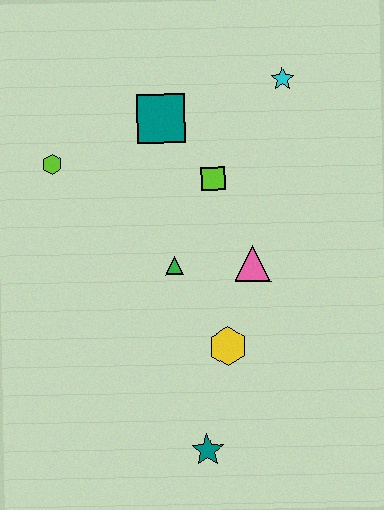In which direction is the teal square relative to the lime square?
The teal square is above the lime square.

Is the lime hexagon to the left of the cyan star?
Yes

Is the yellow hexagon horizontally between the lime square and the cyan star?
Yes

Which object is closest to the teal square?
The lime square is closest to the teal square.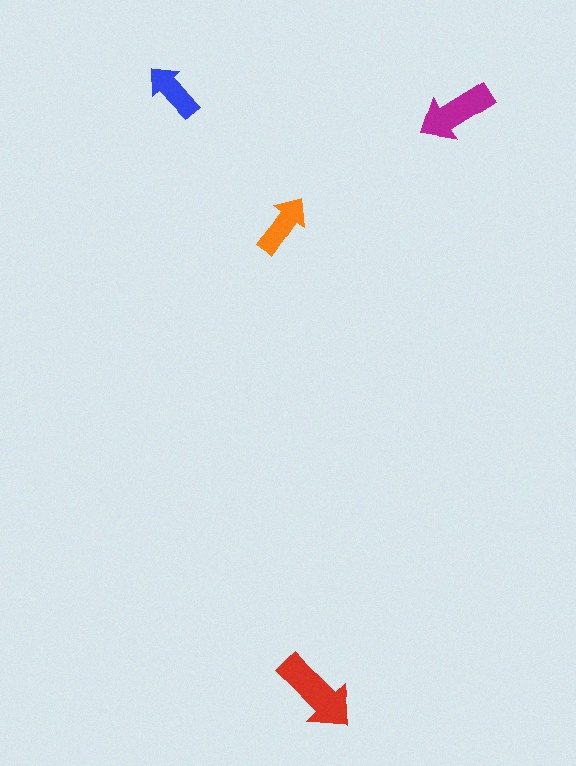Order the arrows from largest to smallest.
the red one, the magenta one, the orange one, the blue one.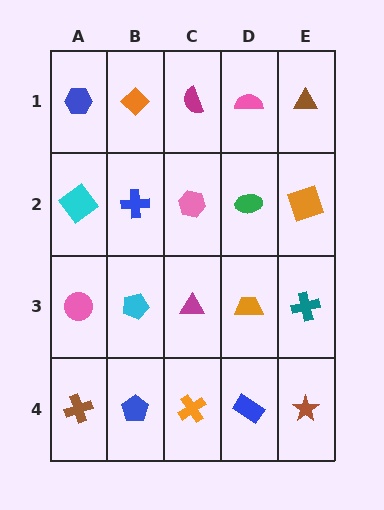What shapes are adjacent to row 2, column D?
A pink semicircle (row 1, column D), an orange trapezoid (row 3, column D), a pink hexagon (row 2, column C), an orange square (row 2, column E).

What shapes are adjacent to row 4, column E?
A teal cross (row 3, column E), a blue rectangle (row 4, column D).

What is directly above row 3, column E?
An orange square.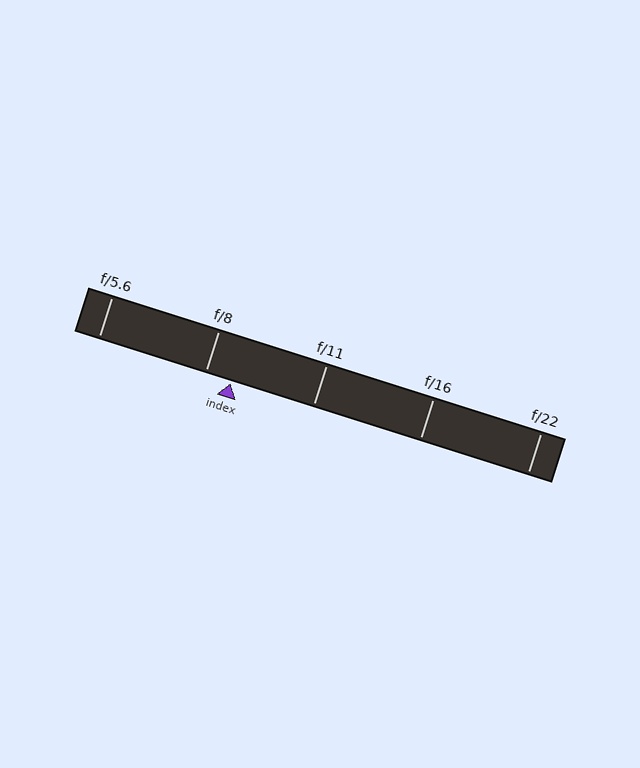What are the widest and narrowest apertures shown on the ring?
The widest aperture shown is f/5.6 and the narrowest is f/22.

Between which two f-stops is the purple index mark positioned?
The index mark is between f/8 and f/11.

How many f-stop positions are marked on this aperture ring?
There are 5 f-stop positions marked.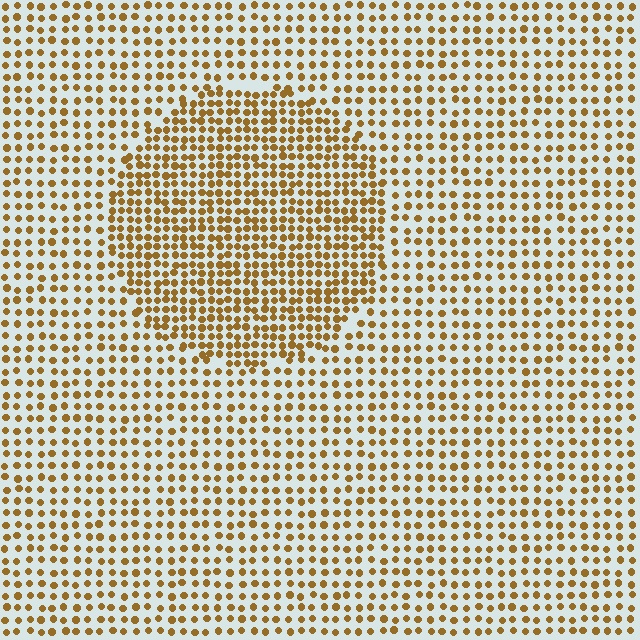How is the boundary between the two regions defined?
The boundary is defined by a change in element density (approximately 1.7x ratio). All elements are the same color, size, and shape.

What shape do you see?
I see a circle.